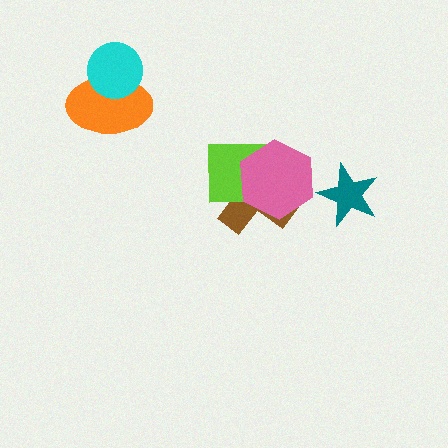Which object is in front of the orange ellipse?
The cyan circle is in front of the orange ellipse.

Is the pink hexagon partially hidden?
No, no other shape covers it.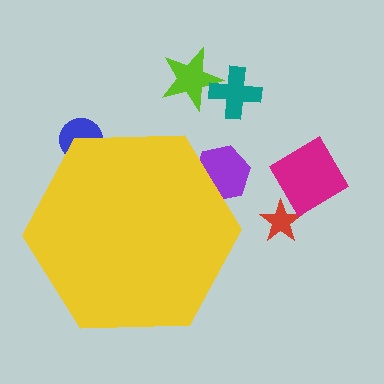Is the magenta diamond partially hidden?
No, the magenta diamond is fully visible.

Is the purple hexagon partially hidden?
Yes, the purple hexagon is partially hidden behind the yellow hexagon.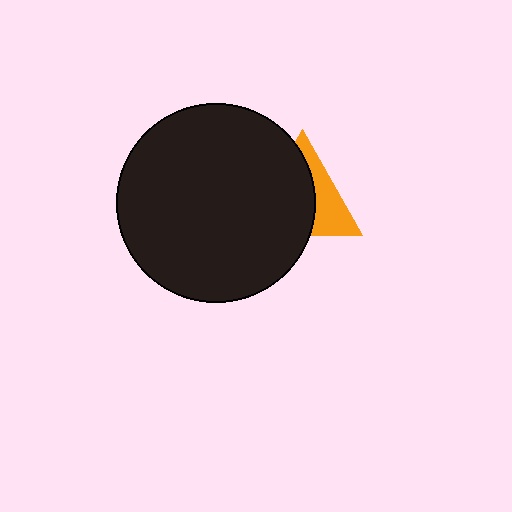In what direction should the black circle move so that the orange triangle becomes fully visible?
The black circle should move left. That is the shortest direction to clear the overlap and leave the orange triangle fully visible.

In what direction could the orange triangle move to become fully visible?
The orange triangle could move right. That would shift it out from behind the black circle entirely.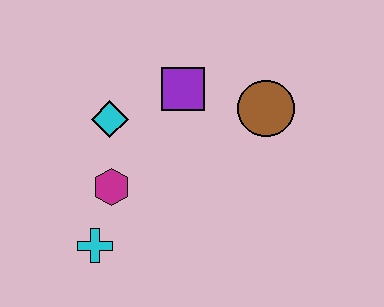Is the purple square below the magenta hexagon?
No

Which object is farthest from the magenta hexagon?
The brown circle is farthest from the magenta hexagon.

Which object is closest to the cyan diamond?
The magenta hexagon is closest to the cyan diamond.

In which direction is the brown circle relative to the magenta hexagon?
The brown circle is to the right of the magenta hexagon.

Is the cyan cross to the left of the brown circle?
Yes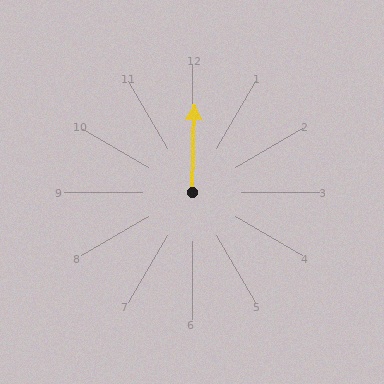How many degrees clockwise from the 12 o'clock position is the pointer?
Approximately 2 degrees.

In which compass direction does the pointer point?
North.